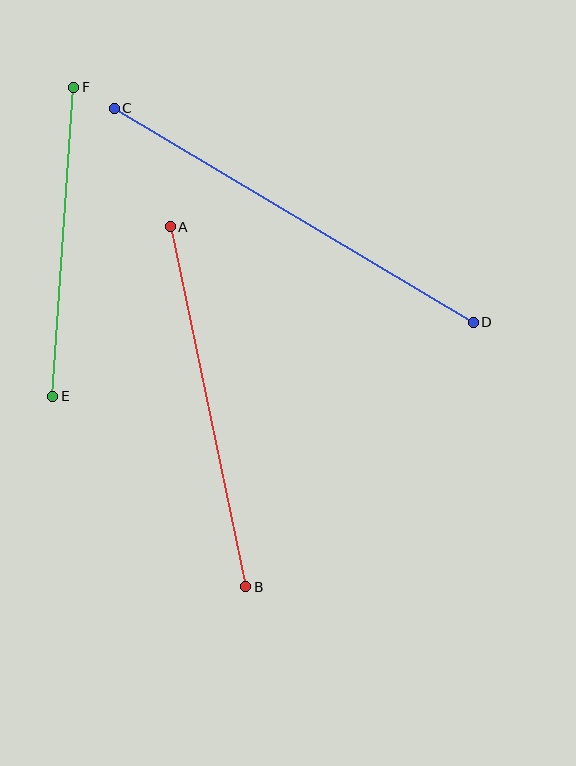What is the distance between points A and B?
The distance is approximately 368 pixels.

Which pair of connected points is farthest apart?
Points C and D are farthest apart.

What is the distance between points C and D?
The distance is approximately 418 pixels.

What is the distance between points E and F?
The distance is approximately 310 pixels.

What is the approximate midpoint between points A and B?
The midpoint is at approximately (208, 407) pixels.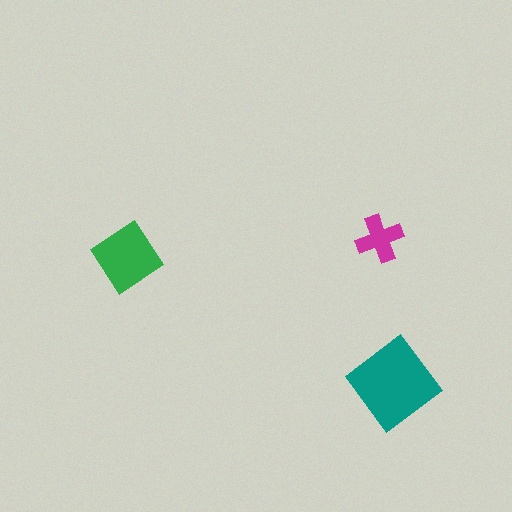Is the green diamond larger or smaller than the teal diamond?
Smaller.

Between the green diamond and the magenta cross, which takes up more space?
The green diamond.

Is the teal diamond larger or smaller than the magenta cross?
Larger.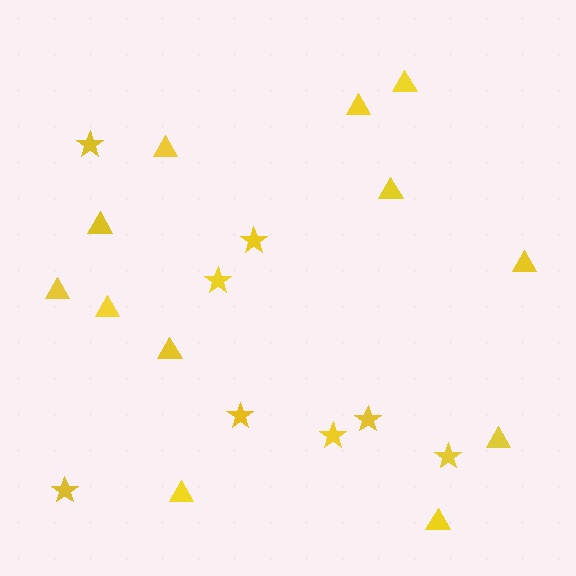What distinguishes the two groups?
There are 2 groups: one group of triangles (12) and one group of stars (8).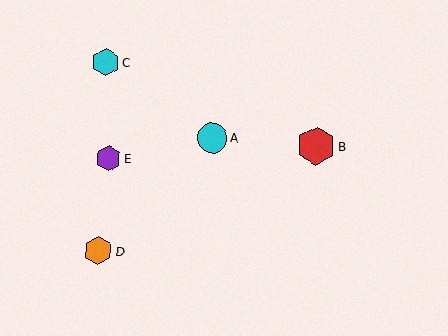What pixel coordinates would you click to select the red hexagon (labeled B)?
Click at (316, 146) to select the red hexagon B.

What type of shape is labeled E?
Shape E is a purple hexagon.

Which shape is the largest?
The red hexagon (labeled B) is the largest.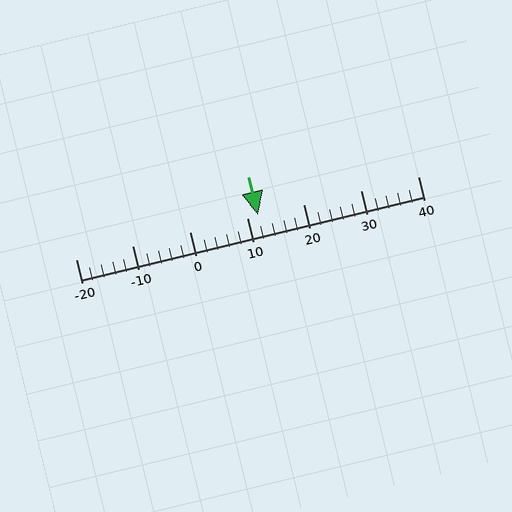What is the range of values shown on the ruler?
The ruler shows values from -20 to 40.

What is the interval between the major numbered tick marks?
The major tick marks are spaced 10 units apart.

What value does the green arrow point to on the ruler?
The green arrow points to approximately 12.